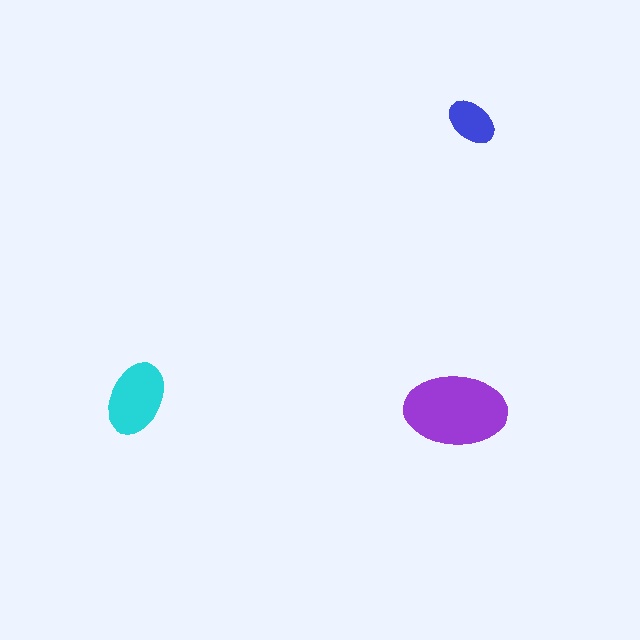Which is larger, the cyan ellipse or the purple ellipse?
The purple one.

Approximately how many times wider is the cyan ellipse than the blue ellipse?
About 1.5 times wider.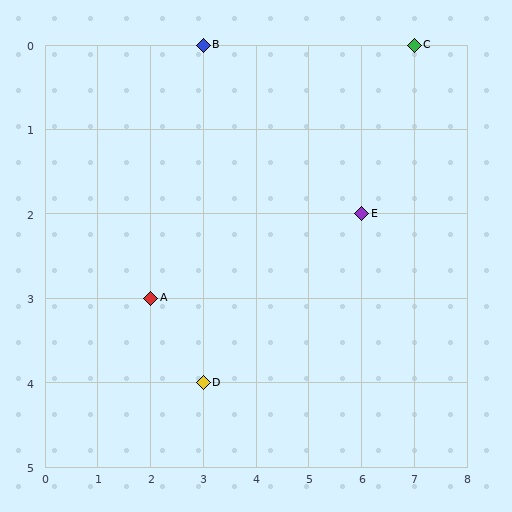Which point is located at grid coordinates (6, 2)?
Point E is at (6, 2).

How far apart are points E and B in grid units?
Points E and B are 3 columns and 2 rows apart (about 3.6 grid units diagonally).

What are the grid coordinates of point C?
Point C is at grid coordinates (7, 0).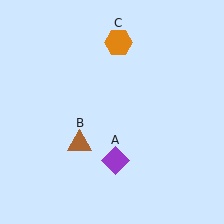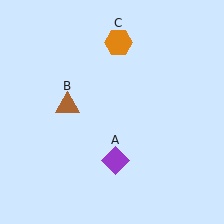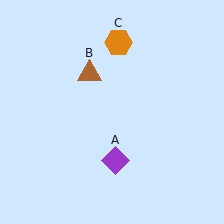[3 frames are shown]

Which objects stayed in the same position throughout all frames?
Purple diamond (object A) and orange hexagon (object C) remained stationary.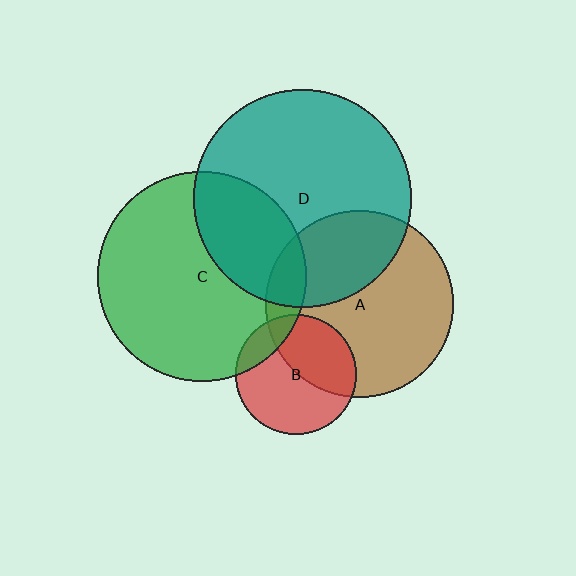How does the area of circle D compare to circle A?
Approximately 1.3 times.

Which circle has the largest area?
Circle D (teal).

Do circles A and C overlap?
Yes.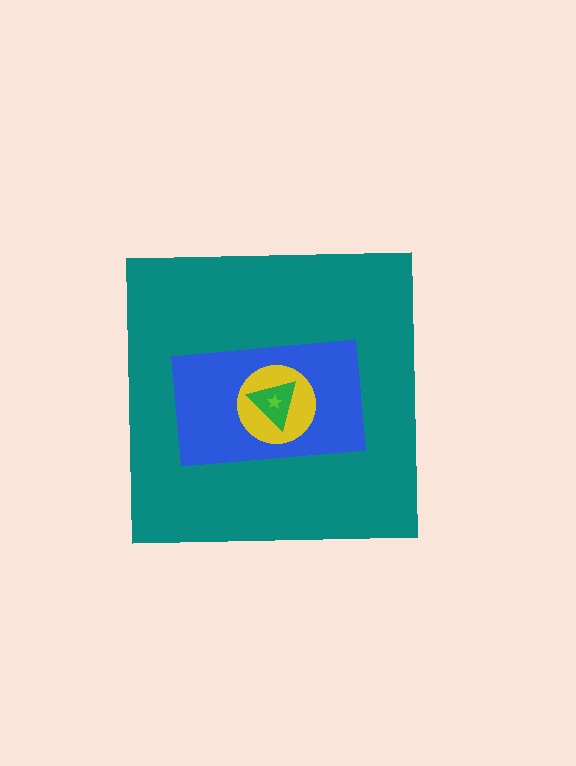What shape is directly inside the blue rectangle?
The yellow circle.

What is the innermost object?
The lime star.